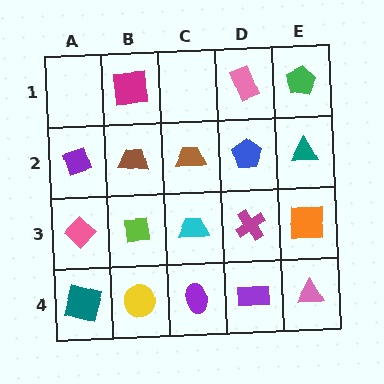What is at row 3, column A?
A pink diamond.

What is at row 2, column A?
A purple diamond.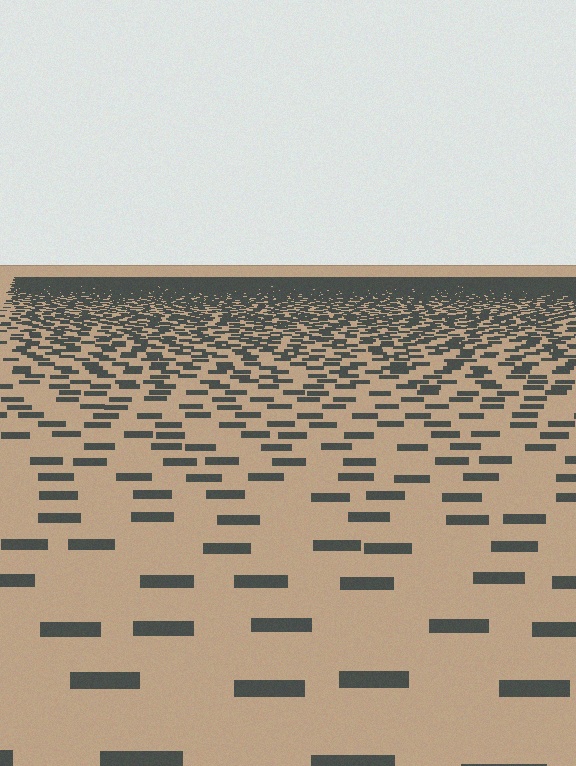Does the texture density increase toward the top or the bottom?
Density increases toward the top.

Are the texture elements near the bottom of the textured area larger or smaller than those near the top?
Larger. Near the bottom, elements are closer to the viewer and appear at a bigger on-screen size.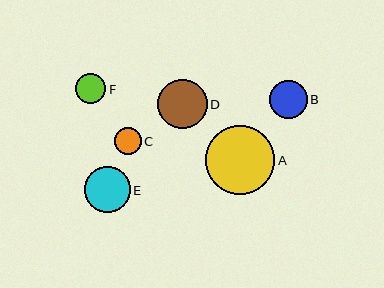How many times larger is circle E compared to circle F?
Circle E is approximately 1.5 times the size of circle F.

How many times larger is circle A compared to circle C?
Circle A is approximately 2.6 times the size of circle C.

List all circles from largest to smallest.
From largest to smallest: A, D, E, B, F, C.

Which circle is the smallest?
Circle C is the smallest with a size of approximately 27 pixels.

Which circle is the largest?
Circle A is the largest with a size of approximately 69 pixels.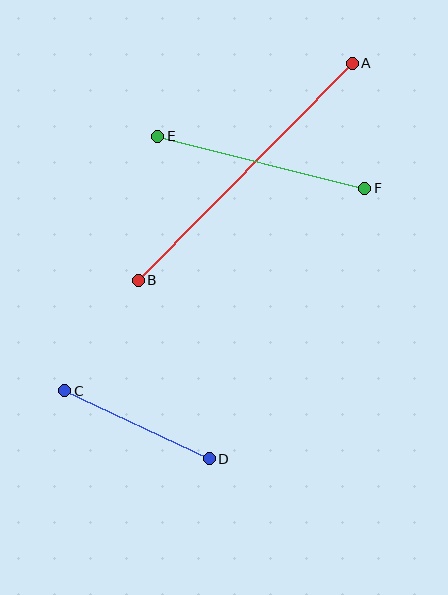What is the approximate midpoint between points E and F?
The midpoint is at approximately (261, 162) pixels.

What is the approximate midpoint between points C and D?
The midpoint is at approximately (137, 425) pixels.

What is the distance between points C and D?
The distance is approximately 159 pixels.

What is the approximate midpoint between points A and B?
The midpoint is at approximately (245, 172) pixels.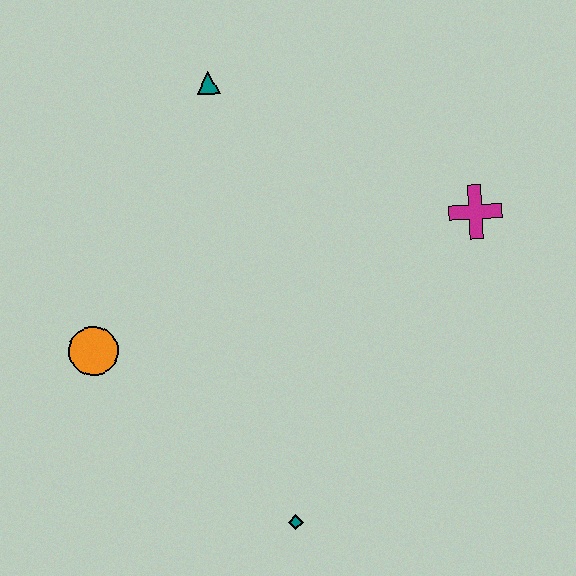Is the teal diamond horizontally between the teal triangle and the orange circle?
No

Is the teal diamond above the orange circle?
No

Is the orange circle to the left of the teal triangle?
Yes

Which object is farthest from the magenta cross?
The orange circle is farthest from the magenta cross.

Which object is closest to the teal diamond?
The orange circle is closest to the teal diamond.